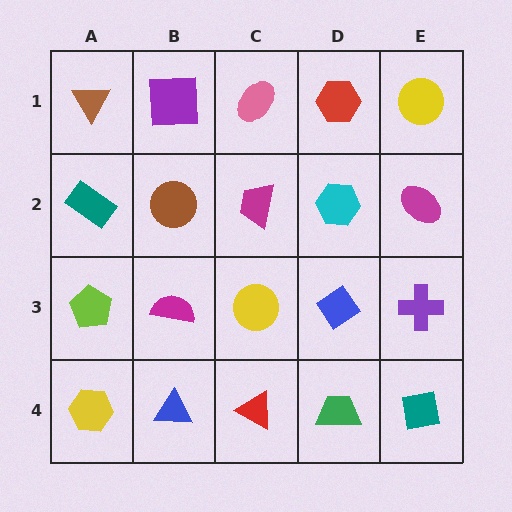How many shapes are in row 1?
5 shapes.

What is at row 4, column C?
A red triangle.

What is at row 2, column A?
A teal rectangle.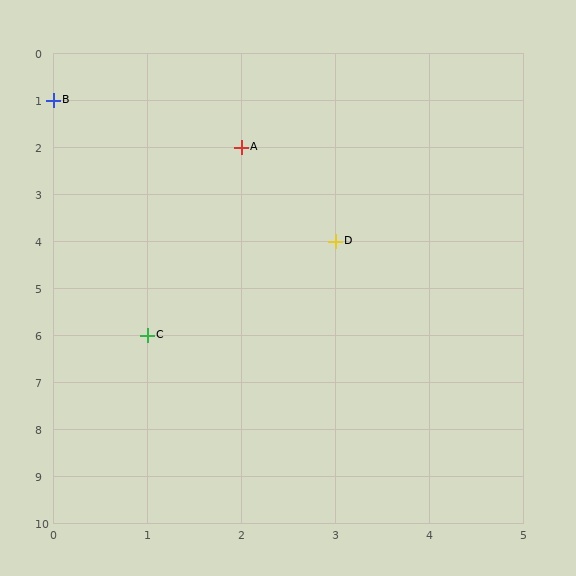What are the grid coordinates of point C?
Point C is at grid coordinates (1, 6).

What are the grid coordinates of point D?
Point D is at grid coordinates (3, 4).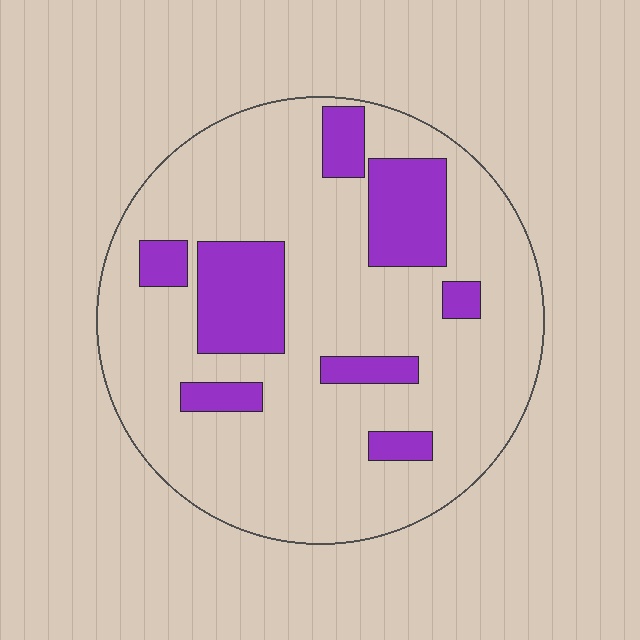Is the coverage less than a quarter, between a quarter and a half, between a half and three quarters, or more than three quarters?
Less than a quarter.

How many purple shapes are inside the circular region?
8.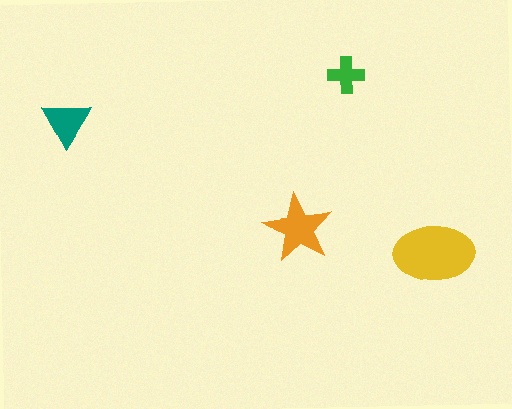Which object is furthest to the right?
The yellow ellipse is rightmost.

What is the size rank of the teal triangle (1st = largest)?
3rd.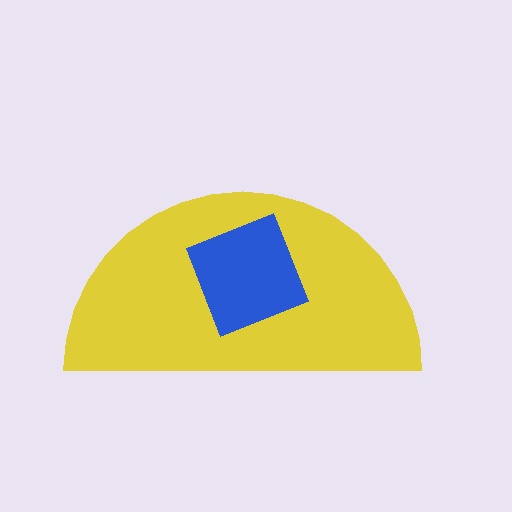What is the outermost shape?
The yellow semicircle.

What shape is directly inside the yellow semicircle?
The blue diamond.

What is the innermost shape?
The blue diamond.